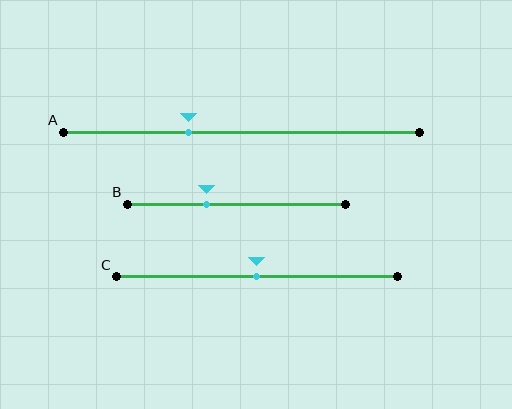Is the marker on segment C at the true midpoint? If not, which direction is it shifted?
Yes, the marker on segment C is at the true midpoint.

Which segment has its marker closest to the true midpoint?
Segment C has its marker closest to the true midpoint.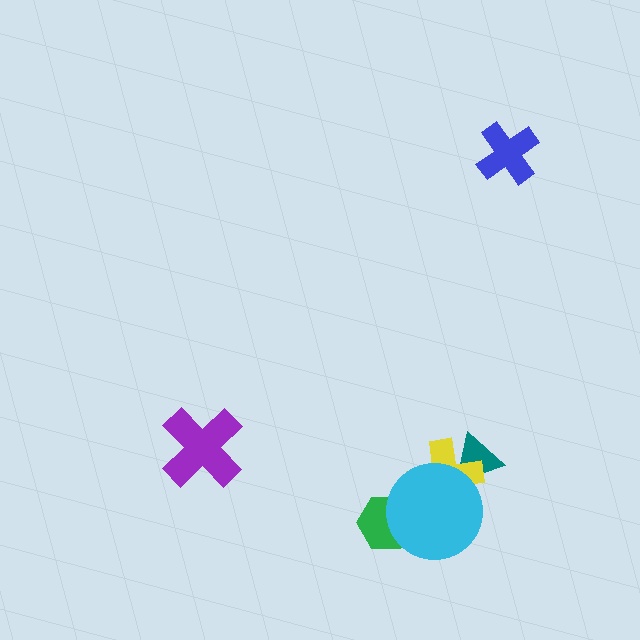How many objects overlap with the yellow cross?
2 objects overlap with the yellow cross.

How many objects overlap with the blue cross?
0 objects overlap with the blue cross.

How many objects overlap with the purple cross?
0 objects overlap with the purple cross.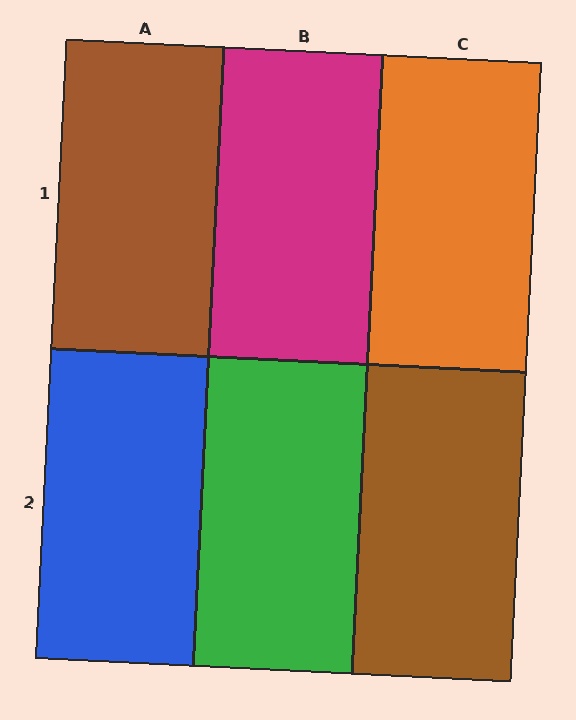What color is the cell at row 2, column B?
Green.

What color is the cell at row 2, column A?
Blue.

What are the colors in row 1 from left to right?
Brown, magenta, orange.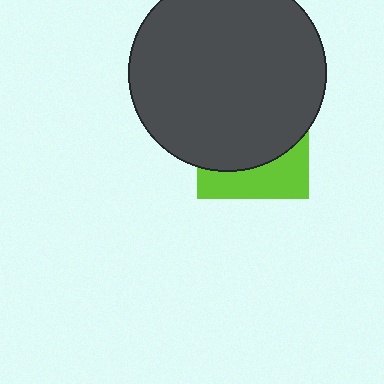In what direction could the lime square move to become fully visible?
The lime square could move down. That would shift it out from behind the dark gray circle entirely.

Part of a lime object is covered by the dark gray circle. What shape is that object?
It is a square.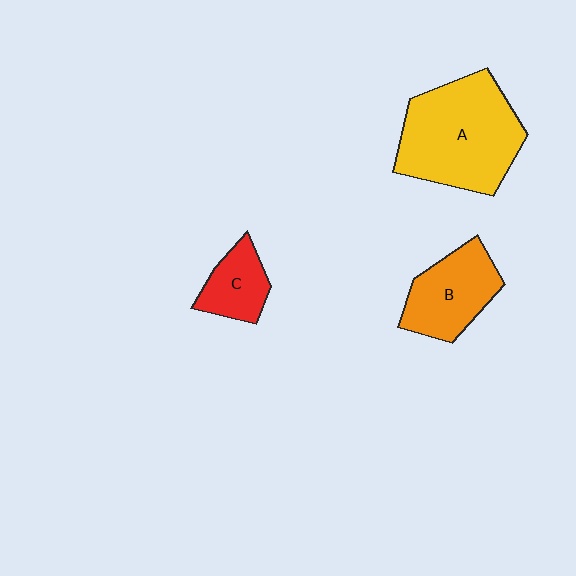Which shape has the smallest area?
Shape C (red).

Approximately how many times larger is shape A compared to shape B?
Approximately 1.8 times.